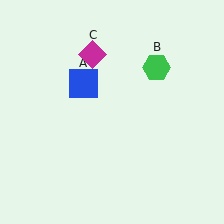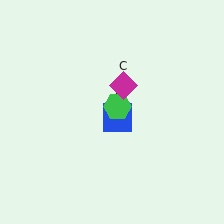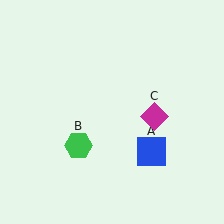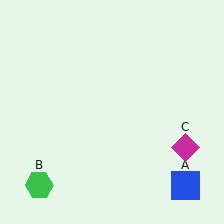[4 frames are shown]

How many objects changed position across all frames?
3 objects changed position: blue square (object A), green hexagon (object B), magenta diamond (object C).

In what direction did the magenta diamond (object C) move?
The magenta diamond (object C) moved down and to the right.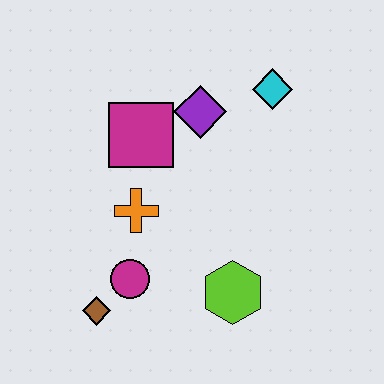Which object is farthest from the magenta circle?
The cyan diamond is farthest from the magenta circle.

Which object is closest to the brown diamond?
The magenta circle is closest to the brown diamond.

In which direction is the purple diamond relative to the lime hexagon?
The purple diamond is above the lime hexagon.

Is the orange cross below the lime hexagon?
No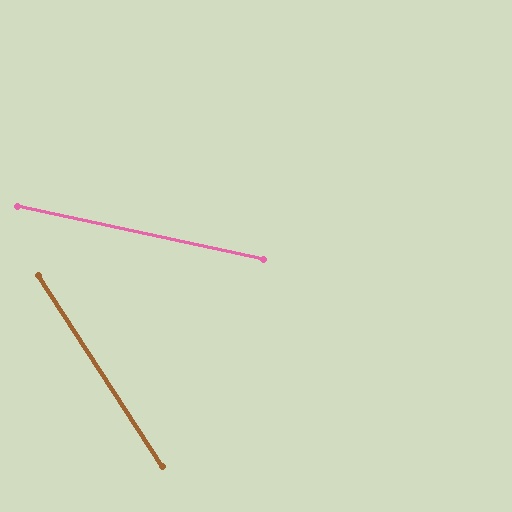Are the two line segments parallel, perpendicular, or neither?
Neither parallel nor perpendicular — they differ by about 45°.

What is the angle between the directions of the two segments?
Approximately 45 degrees.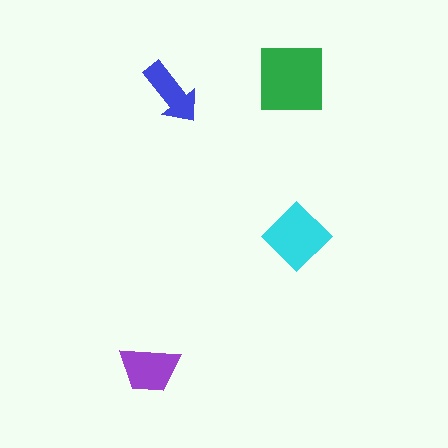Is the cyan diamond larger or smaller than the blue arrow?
Larger.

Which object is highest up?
The green square is topmost.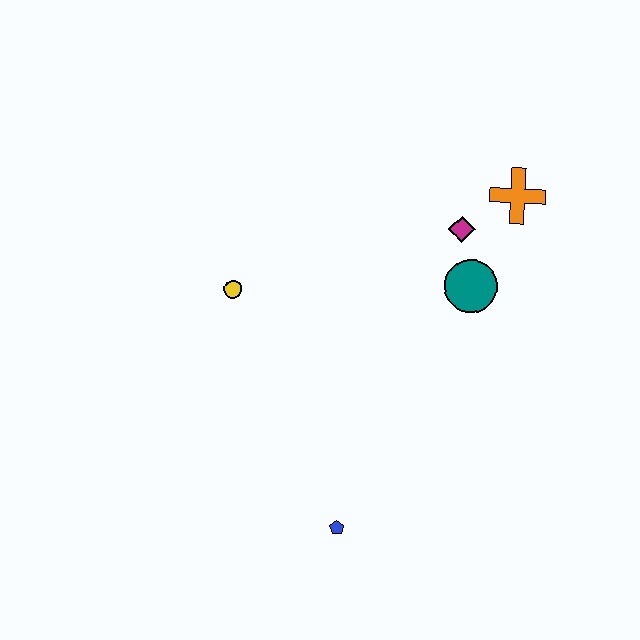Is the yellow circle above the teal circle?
No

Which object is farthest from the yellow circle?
The orange cross is farthest from the yellow circle.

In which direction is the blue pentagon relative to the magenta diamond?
The blue pentagon is below the magenta diamond.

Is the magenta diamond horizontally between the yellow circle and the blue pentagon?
No